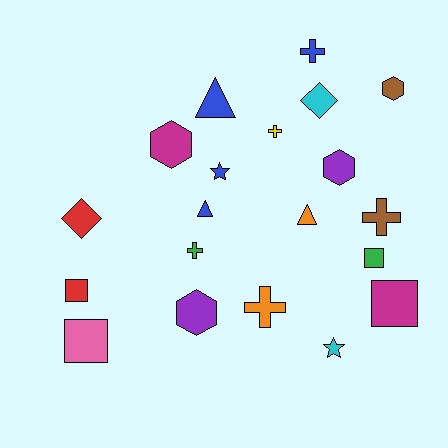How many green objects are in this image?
There are 2 green objects.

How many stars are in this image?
There are 2 stars.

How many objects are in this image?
There are 20 objects.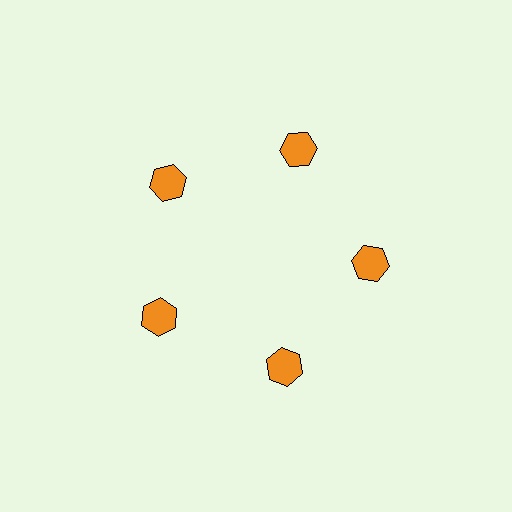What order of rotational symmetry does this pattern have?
This pattern has 5-fold rotational symmetry.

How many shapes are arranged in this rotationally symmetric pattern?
There are 5 shapes, arranged in 5 groups of 1.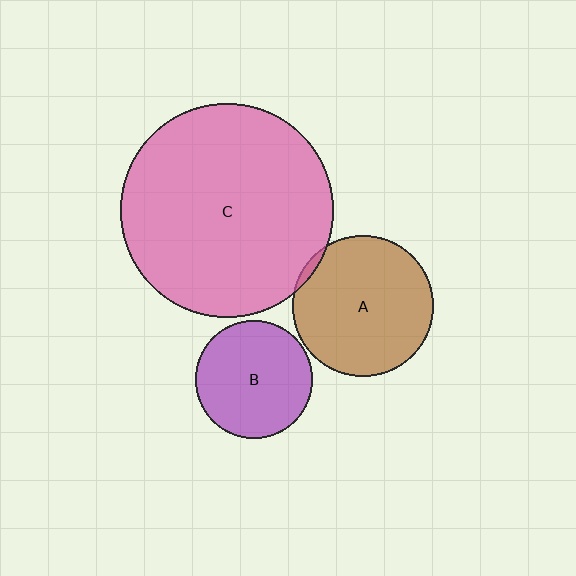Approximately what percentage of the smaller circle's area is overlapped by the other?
Approximately 5%.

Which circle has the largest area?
Circle C (pink).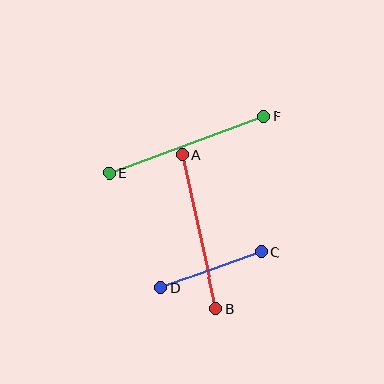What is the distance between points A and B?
The distance is approximately 158 pixels.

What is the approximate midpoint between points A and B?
The midpoint is at approximately (199, 232) pixels.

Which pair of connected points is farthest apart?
Points E and F are farthest apart.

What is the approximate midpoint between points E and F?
The midpoint is at approximately (187, 145) pixels.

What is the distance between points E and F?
The distance is approximately 164 pixels.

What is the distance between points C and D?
The distance is approximately 105 pixels.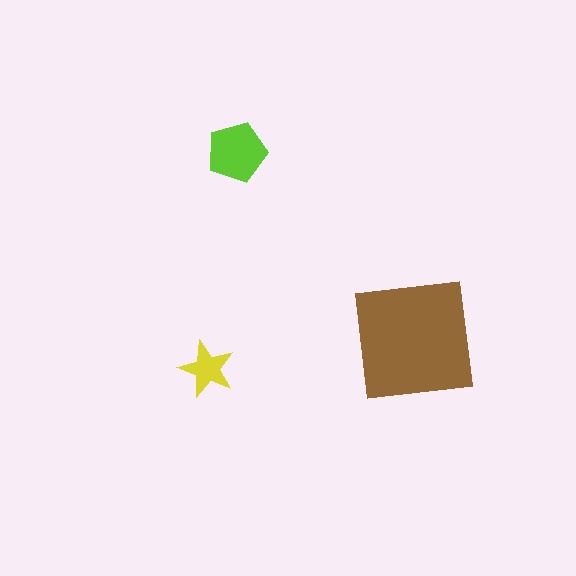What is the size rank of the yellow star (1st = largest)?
3rd.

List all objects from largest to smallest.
The brown square, the lime pentagon, the yellow star.